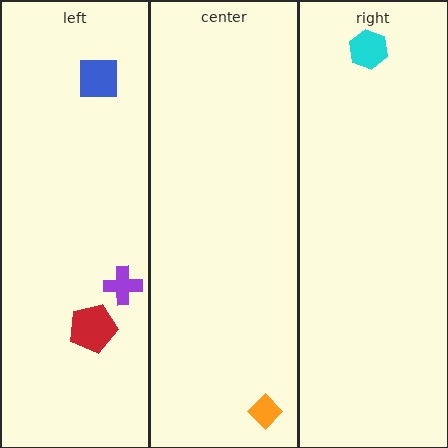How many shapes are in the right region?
1.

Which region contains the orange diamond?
The center region.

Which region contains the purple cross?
The left region.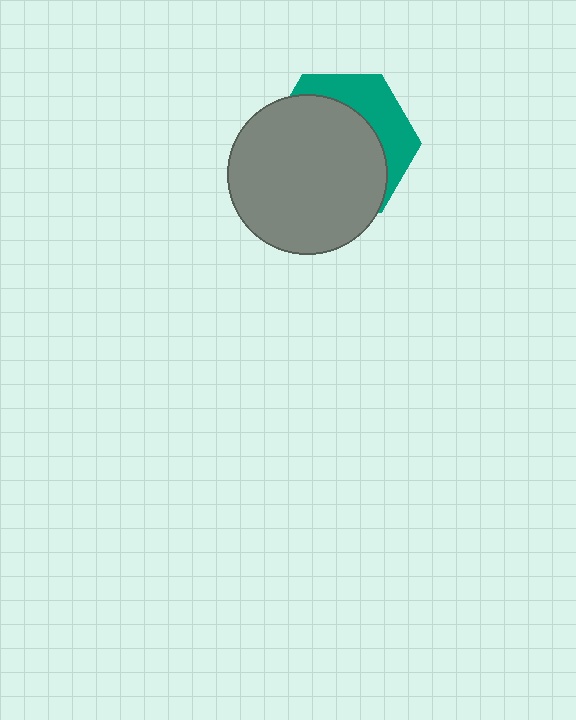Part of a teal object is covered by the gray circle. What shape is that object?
It is a hexagon.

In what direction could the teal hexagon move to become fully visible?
The teal hexagon could move toward the upper-right. That would shift it out from behind the gray circle entirely.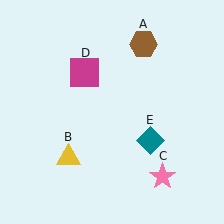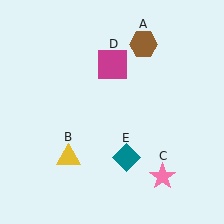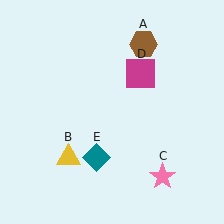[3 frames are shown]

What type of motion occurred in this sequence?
The magenta square (object D), teal diamond (object E) rotated clockwise around the center of the scene.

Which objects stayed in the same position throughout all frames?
Brown hexagon (object A) and yellow triangle (object B) and pink star (object C) remained stationary.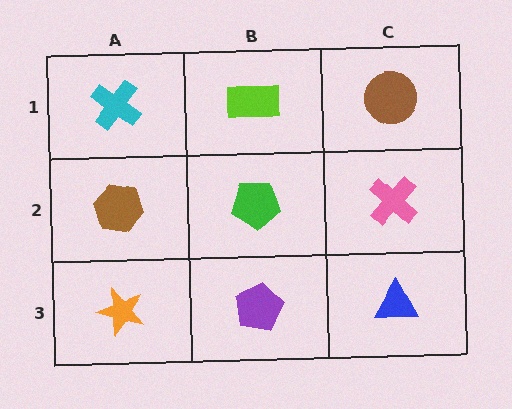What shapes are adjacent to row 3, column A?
A brown hexagon (row 2, column A), a purple pentagon (row 3, column B).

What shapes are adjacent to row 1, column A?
A brown hexagon (row 2, column A), a lime rectangle (row 1, column B).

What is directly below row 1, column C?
A pink cross.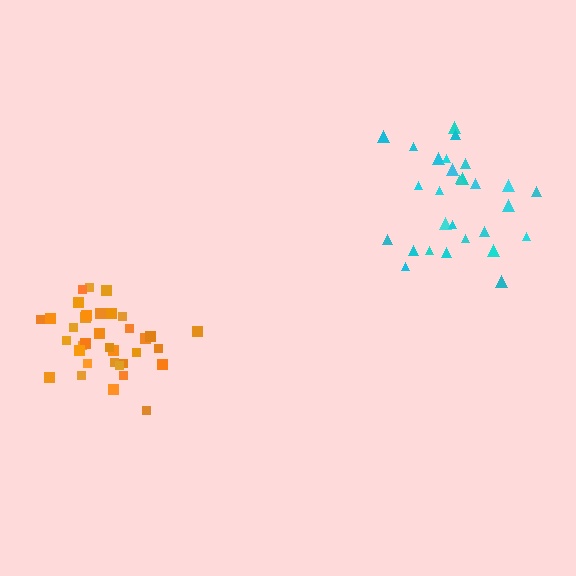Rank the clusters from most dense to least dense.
orange, cyan.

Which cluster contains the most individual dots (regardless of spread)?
Orange (35).